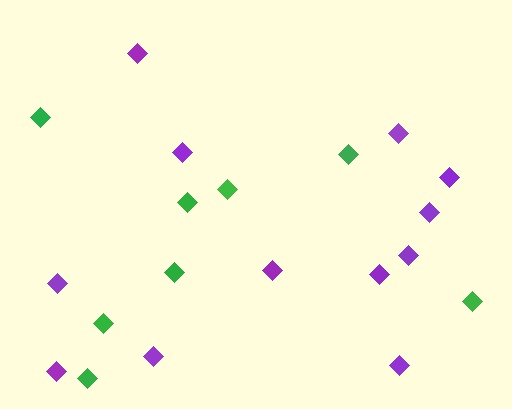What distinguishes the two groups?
There are 2 groups: one group of green diamonds (8) and one group of purple diamonds (12).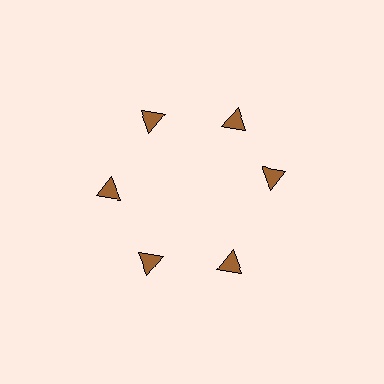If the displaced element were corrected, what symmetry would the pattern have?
It would have 6-fold rotational symmetry — the pattern would map onto itself every 60 degrees.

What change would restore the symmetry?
The symmetry would be restored by rotating it back into even spacing with its neighbors so that all 6 triangles sit at equal angles and equal distance from the center.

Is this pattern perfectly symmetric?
No. The 6 brown triangles are arranged in a ring, but one element near the 3 o'clock position is rotated out of alignment along the ring, breaking the 6-fold rotational symmetry.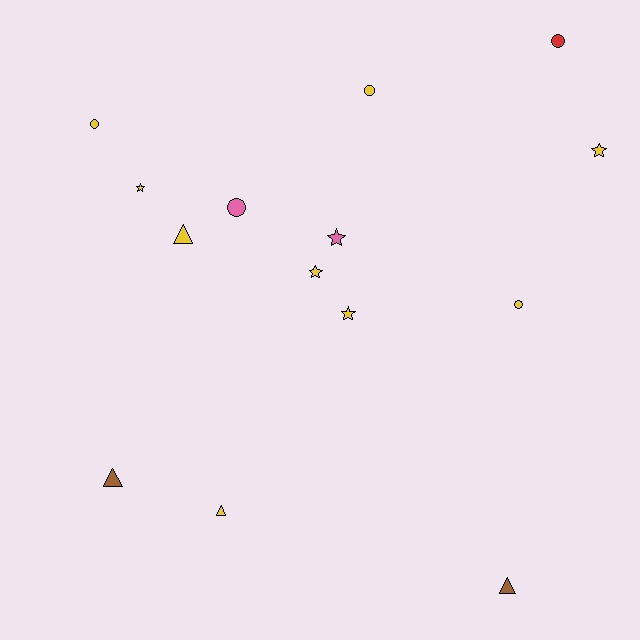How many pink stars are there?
There is 1 pink star.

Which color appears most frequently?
Yellow, with 9 objects.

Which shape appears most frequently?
Star, with 5 objects.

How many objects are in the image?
There are 14 objects.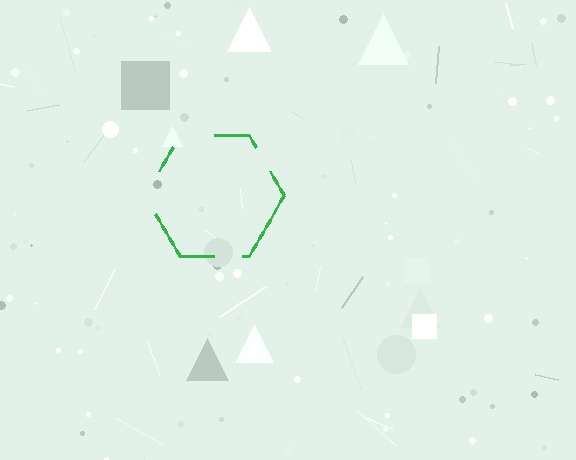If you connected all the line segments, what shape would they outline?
They would outline a hexagon.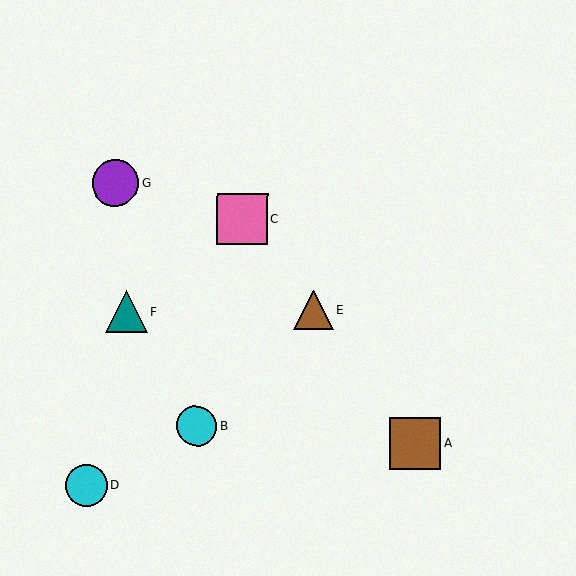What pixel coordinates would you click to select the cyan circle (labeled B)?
Click at (197, 426) to select the cyan circle B.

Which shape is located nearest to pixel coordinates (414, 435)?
The brown square (labeled A) at (415, 443) is nearest to that location.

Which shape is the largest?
The brown square (labeled A) is the largest.